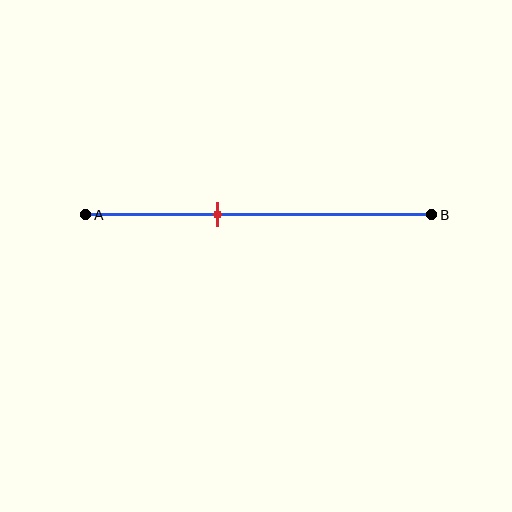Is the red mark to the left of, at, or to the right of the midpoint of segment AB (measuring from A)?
The red mark is to the left of the midpoint of segment AB.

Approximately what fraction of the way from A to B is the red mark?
The red mark is approximately 40% of the way from A to B.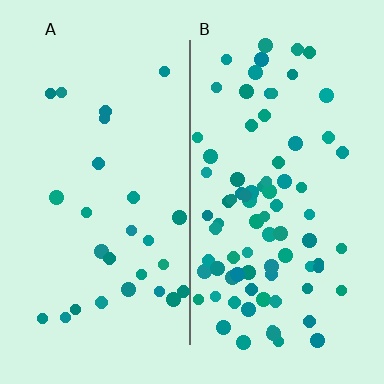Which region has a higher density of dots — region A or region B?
B (the right).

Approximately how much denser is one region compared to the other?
Approximately 3.0× — region B over region A.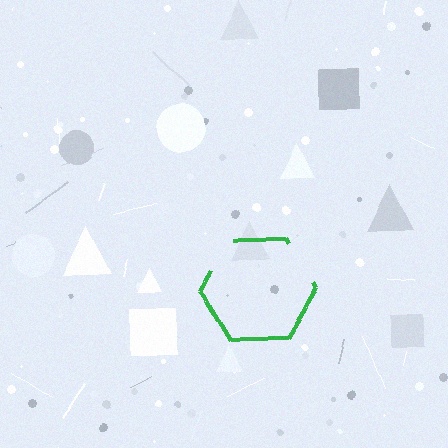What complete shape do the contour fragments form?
The contour fragments form a hexagon.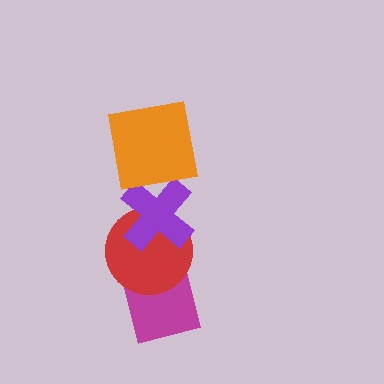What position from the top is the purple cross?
The purple cross is 2nd from the top.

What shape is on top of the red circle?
The purple cross is on top of the red circle.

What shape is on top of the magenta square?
The red circle is on top of the magenta square.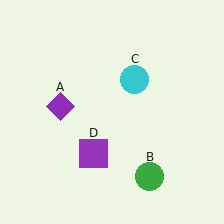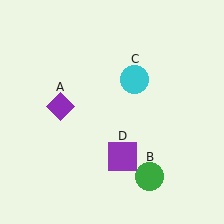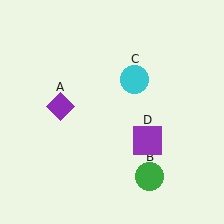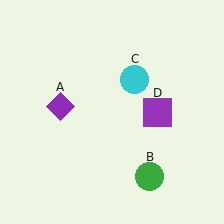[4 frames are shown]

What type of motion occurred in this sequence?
The purple square (object D) rotated counterclockwise around the center of the scene.